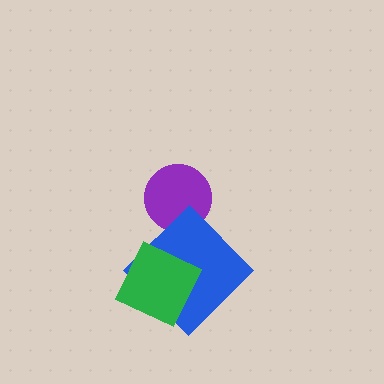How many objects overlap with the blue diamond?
1 object overlaps with the blue diamond.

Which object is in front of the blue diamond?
The green diamond is in front of the blue diamond.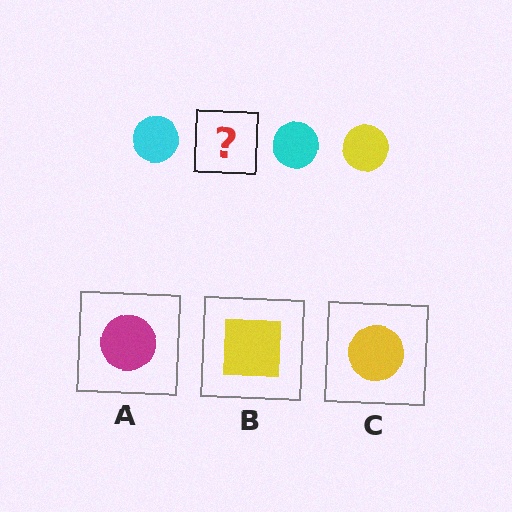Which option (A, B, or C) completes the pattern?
C.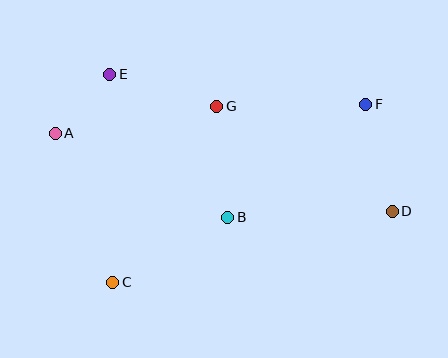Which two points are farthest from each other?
Points A and D are farthest from each other.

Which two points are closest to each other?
Points A and E are closest to each other.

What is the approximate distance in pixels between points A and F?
The distance between A and F is approximately 312 pixels.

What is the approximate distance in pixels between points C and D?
The distance between C and D is approximately 288 pixels.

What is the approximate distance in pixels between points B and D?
The distance between B and D is approximately 164 pixels.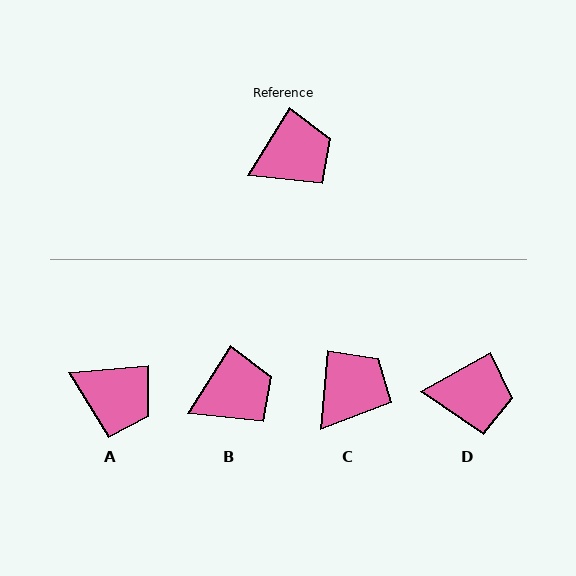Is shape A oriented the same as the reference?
No, it is off by about 53 degrees.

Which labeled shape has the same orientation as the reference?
B.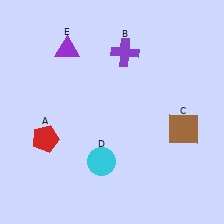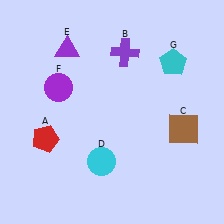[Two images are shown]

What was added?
A purple circle (F), a cyan pentagon (G) were added in Image 2.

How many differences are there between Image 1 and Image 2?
There are 2 differences between the two images.